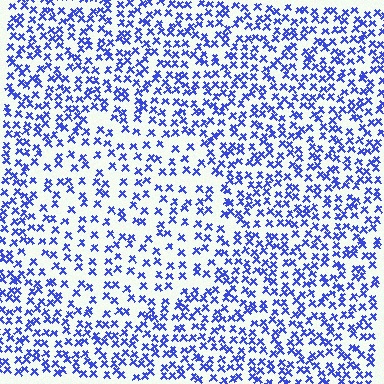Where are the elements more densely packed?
The elements are more densely packed outside the circle boundary.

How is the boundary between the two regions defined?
The boundary is defined by a change in element density (approximately 1.7x ratio). All elements are the same color, size, and shape.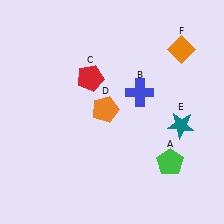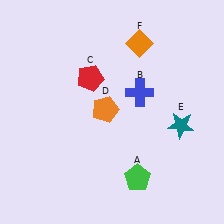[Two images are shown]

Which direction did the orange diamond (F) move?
The orange diamond (F) moved left.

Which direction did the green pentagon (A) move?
The green pentagon (A) moved left.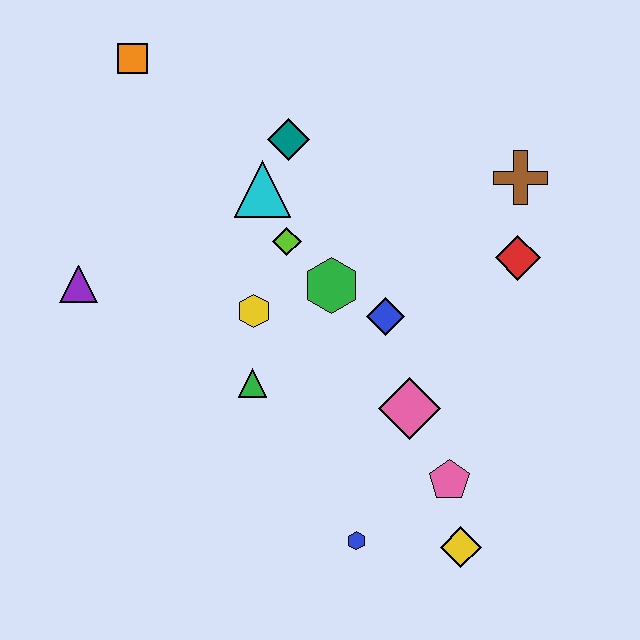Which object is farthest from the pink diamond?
The orange square is farthest from the pink diamond.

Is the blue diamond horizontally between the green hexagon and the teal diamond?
No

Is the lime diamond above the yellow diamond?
Yes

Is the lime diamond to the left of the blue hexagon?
Yes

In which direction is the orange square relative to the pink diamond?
The orange square is above the pink diamond.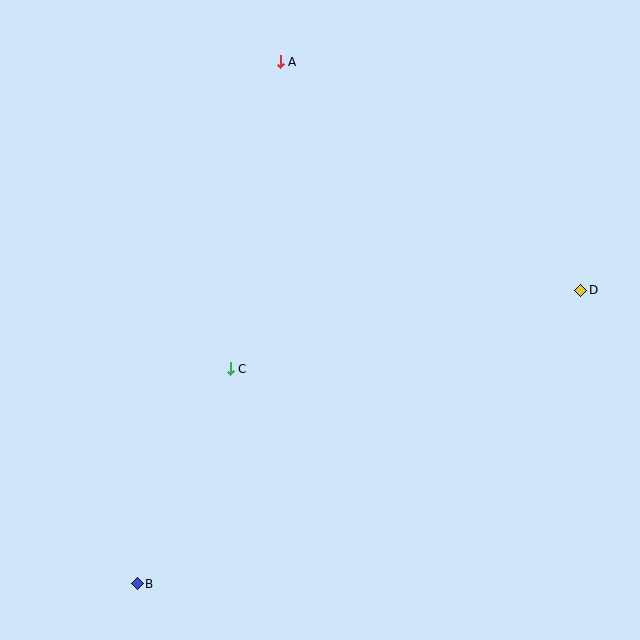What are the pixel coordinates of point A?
Point A is at (280, 62).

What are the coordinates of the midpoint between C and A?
The midpoint between C and A is at (255, 215).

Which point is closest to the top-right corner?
Point D is closest to the top-right corner.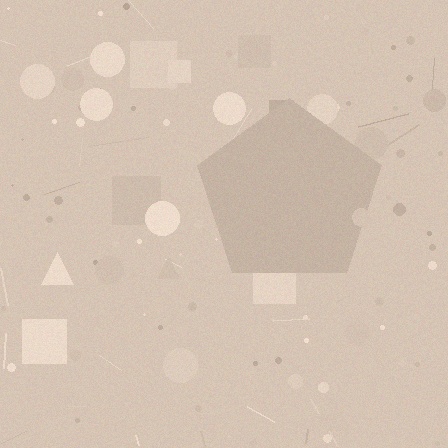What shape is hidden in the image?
A pentagon is hidden in the image.